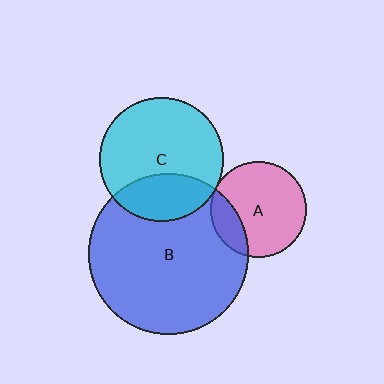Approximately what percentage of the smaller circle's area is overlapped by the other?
Approximately 30%.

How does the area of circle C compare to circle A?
Approximately 1.7 times.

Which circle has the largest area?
Circle B (blue).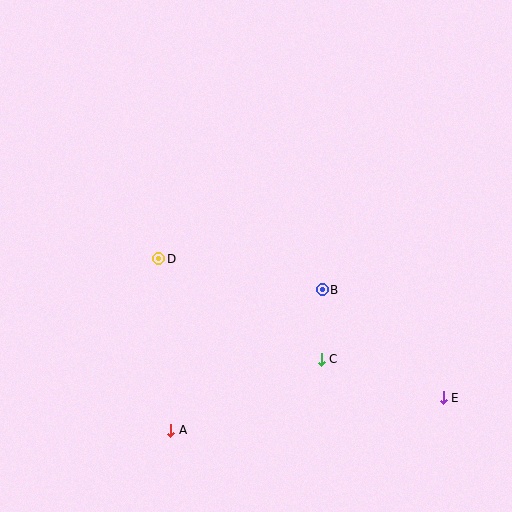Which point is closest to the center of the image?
Point B at (322, 290) is closest to the center.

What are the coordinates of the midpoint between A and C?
The midpoint between A and C is at (246, 395).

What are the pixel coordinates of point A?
Point A is at (171, 430).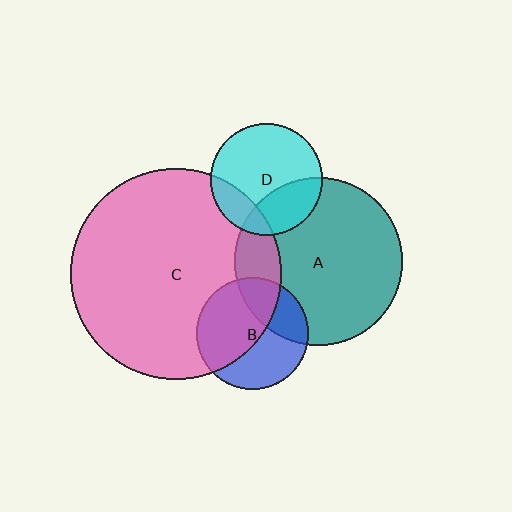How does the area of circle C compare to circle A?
Approximately 1.6 times.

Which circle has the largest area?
Circle C (pink).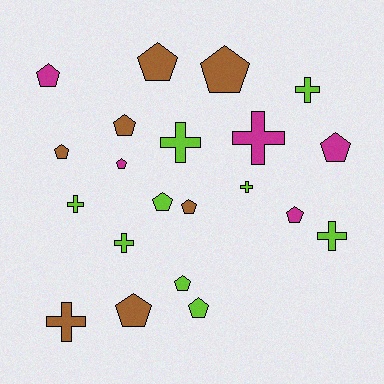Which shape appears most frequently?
Pentagon, with 13 objects.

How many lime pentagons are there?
There are 3 lime pentagons.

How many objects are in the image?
There are 21 objects.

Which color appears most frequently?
Lime, with 9 objects.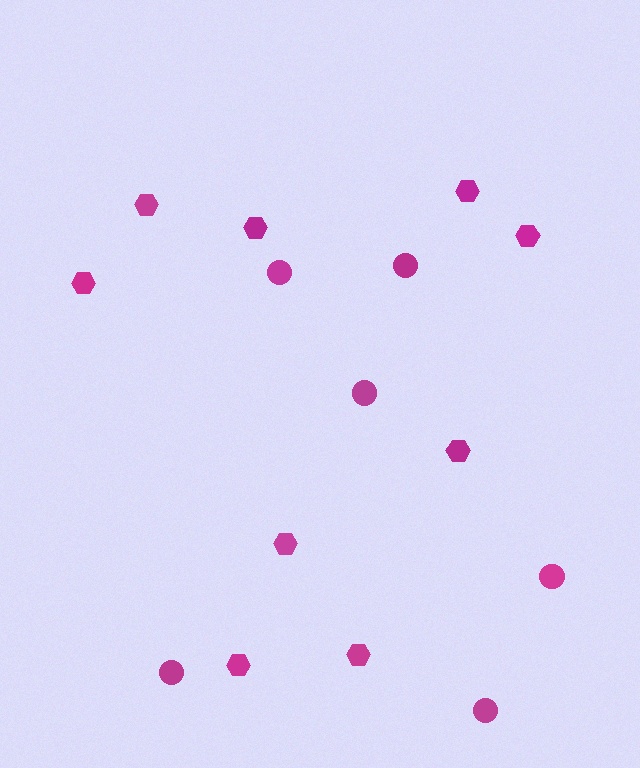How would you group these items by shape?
There are 2 groups: one group of hexagons (9) and one group of circles (6).